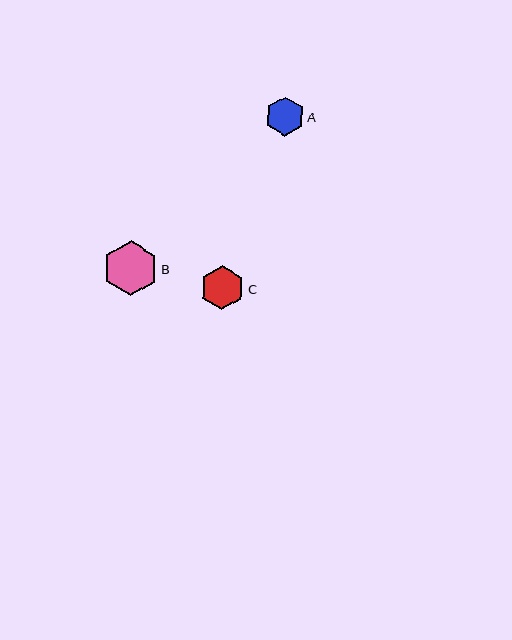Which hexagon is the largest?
Hexagon B is the largest with a size of approximately 55 pixels.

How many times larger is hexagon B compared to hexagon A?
Hexagon B is approximately 1.4 times the size of hexagon A.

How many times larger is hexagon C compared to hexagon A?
Hexagon C is approximately 1.1 times the size of hexagon A.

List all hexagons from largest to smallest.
From largest to smallest: B, C, A.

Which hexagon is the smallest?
Hexagon A is the smallest with a size of approximately 39 pixels.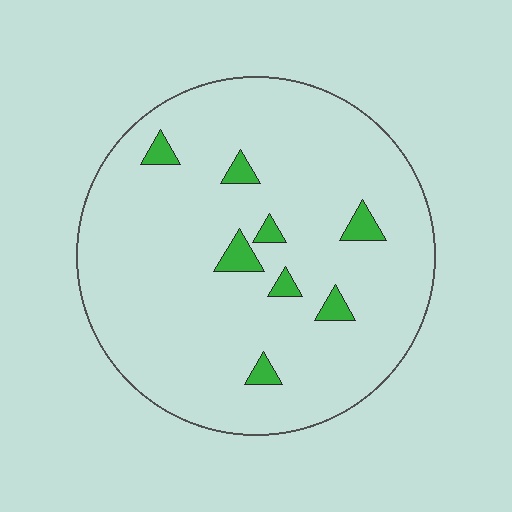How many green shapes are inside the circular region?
8.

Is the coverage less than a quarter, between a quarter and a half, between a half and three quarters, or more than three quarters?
Less than a quarter.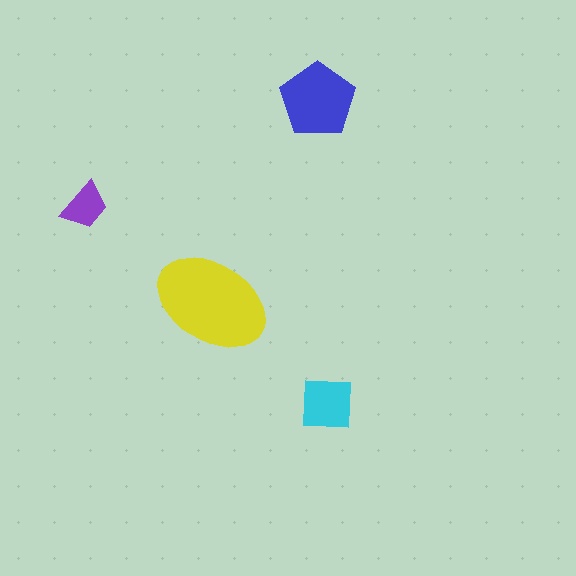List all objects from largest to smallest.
The yellow ellipse, the blue pentagon, the cyan square, the purple trapezoid.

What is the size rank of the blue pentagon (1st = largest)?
2nd.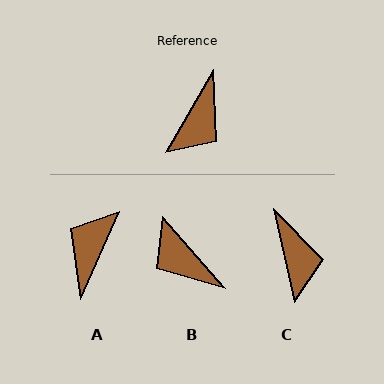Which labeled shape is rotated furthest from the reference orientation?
A, about 174 degrees away.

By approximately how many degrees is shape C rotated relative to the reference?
Approximately 42 degrees counter-clockwise.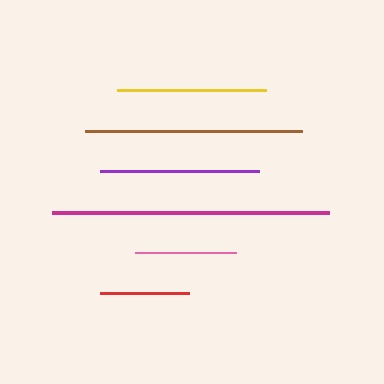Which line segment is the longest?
The magenta line is the longest at approximately 276 pixels.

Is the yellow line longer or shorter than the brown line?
The brown line is longer than the yellow line.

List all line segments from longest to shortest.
From longest to shortest: magenta, brown, purple, yellow, pink, red.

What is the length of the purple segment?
The purple segment is approximately 159 pixels long.